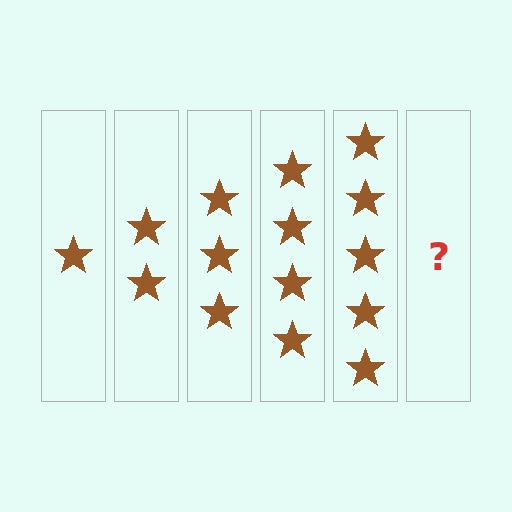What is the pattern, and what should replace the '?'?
The pattern is that each step adds one more star. The '?' should be 6 stars.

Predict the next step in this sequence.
The next step is 6 stars.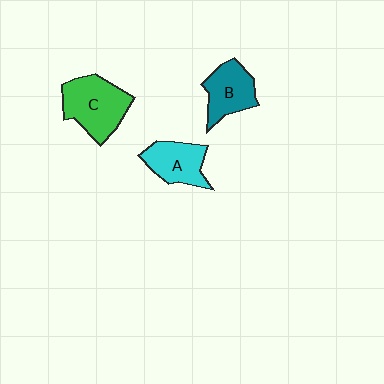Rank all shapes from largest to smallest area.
From largest to smallest: C (green), B (teal), A (cyan).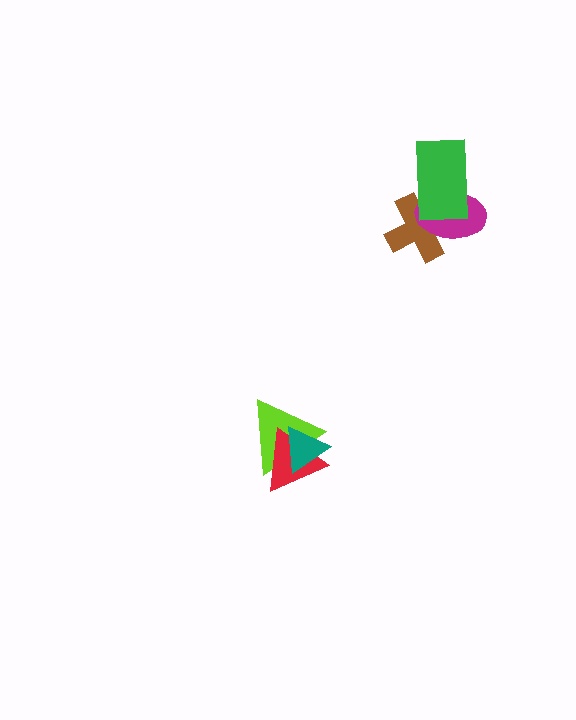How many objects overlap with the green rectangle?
2 objects overlap with the green rectangle.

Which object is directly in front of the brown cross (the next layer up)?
The magenta ellipse is directly in front of the brown cross.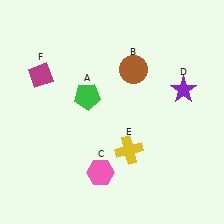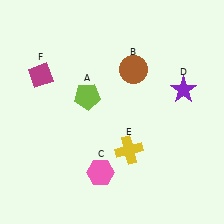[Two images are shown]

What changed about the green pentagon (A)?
In Image 1, A is green. In Image 2, it changed to lime.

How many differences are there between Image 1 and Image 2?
There is 1 difference between the two images.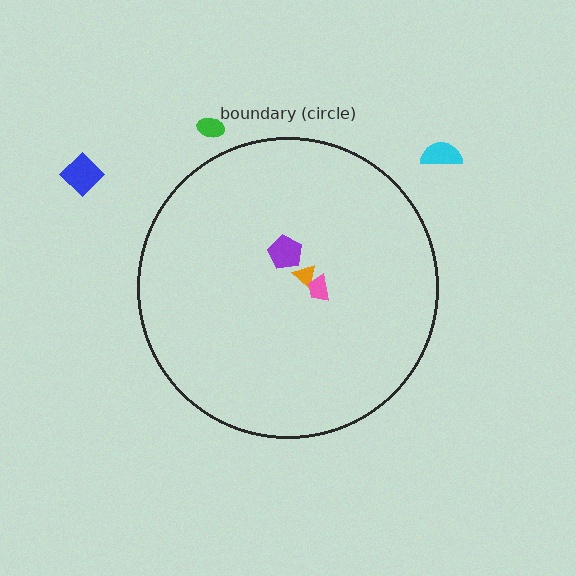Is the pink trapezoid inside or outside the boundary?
Inside.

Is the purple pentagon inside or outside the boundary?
Inside.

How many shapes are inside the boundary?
3 inside, 3 outside.